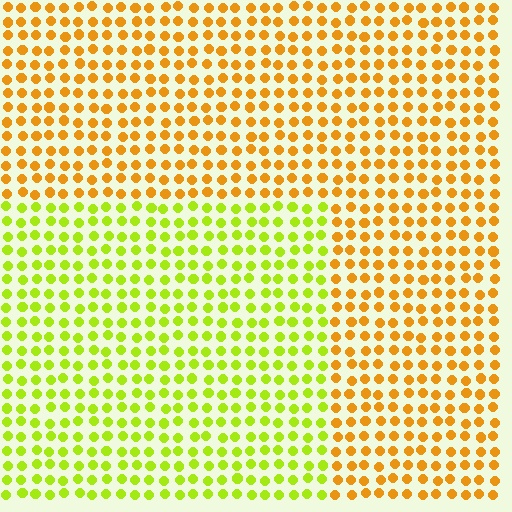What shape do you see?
I see a rectangle.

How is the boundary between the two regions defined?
The boundary is defined purely by a slight shift in hue (about 44 degrees). Spacing, size, and orientation are identical on both sides.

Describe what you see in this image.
The image is filled with small orange elements in a uniform arrangement. A rectangle-shaped region is visible where the elements are tinted to a slightly different hue, forming a subtle color boundary.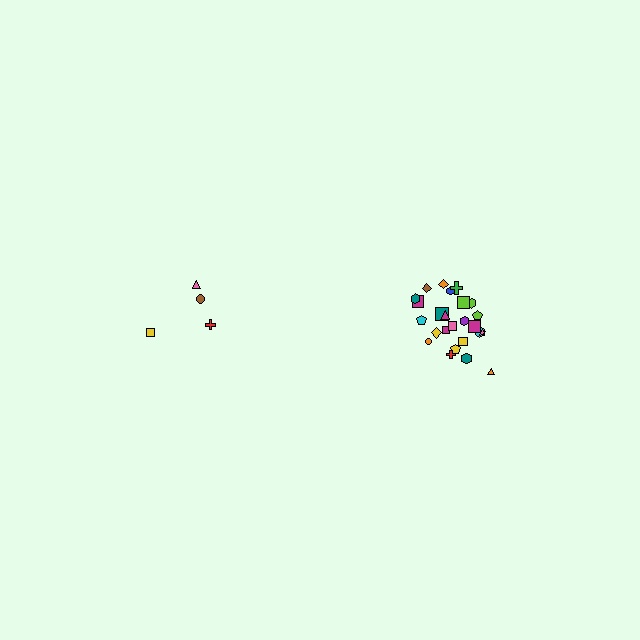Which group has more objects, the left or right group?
The right group.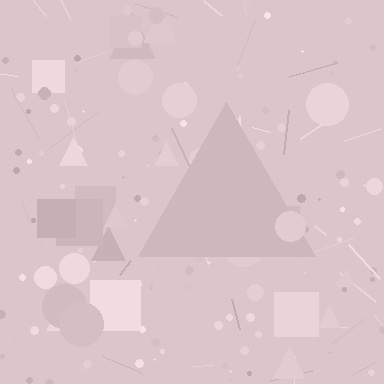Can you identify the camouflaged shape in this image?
The camouflaged shape is a triangle.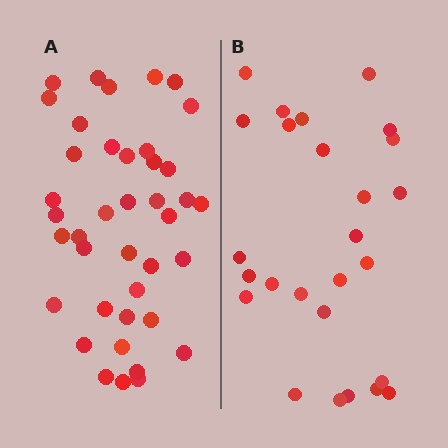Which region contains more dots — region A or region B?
Region A (the left region) has more dots.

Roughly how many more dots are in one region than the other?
Region A has approximately 15 more dots than region B.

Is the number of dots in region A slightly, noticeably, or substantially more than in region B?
Region A has substantially more. The ratio is roughly 1.5 to 1.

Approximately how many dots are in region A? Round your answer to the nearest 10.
About 40 dots.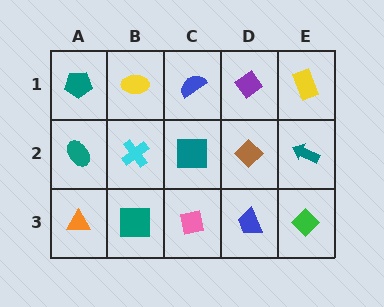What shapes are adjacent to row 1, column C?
A teal square (row 2, column C), a yellow ellipse (row 1, column B), a purple diamond (row 1, column D).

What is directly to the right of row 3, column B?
A pink square.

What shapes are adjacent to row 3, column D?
A brown diamond (row 2, column D), a pink square (row 3, column C), a green diamond (row 3, column E).